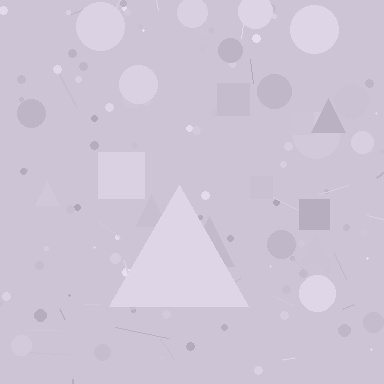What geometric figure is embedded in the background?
A triangle is embedded in the background.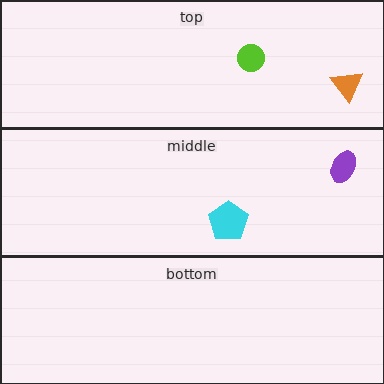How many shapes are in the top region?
2.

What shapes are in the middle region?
The cyan pentagon, the purple ellipse.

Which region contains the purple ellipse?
The middle region.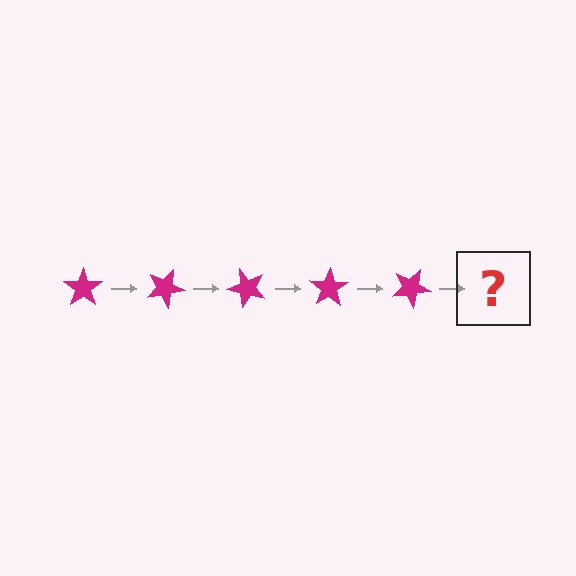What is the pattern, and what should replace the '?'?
The pattern is that the star rotates 25 degrees each step. The '?' should be a magenta star rotated 125 degrees.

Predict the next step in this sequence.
The next step is a magenta star rotated 125 degrees.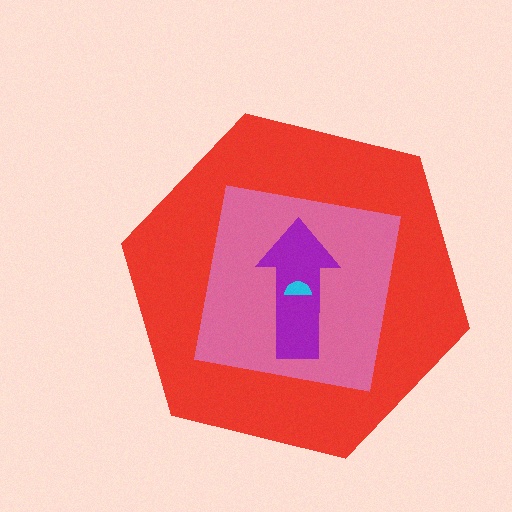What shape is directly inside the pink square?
The purple arrow.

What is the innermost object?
The cyan semicircle.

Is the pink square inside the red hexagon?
Yes.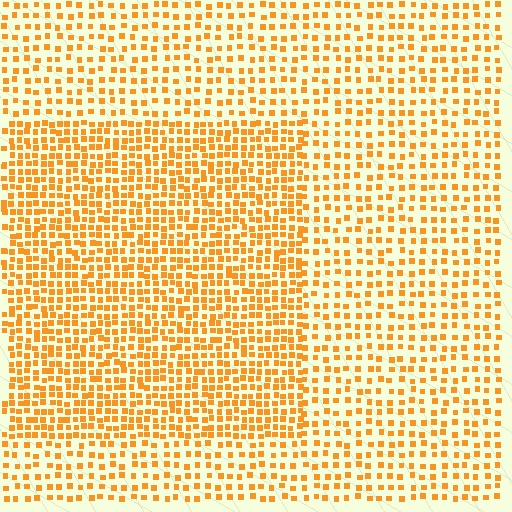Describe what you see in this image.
The image contains small orange elements arranged at two different densities. A rectangle-shaped region is visible where the elements are more densely packed than the surrounding area.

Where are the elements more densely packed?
The elements are more densely packed inside the rectangle boundary.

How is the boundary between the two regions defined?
The boundary is defined by a change in element density (approximately 1.8x ratio). All elements are the same color, size, and shape.